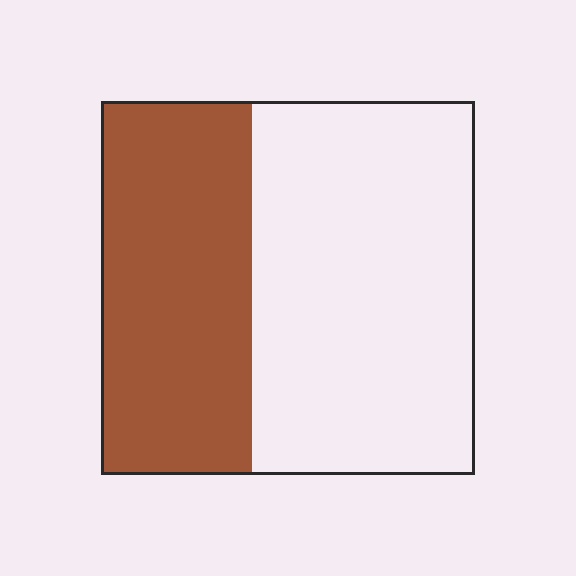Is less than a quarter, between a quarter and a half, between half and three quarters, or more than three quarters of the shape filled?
Between a quarter and a half.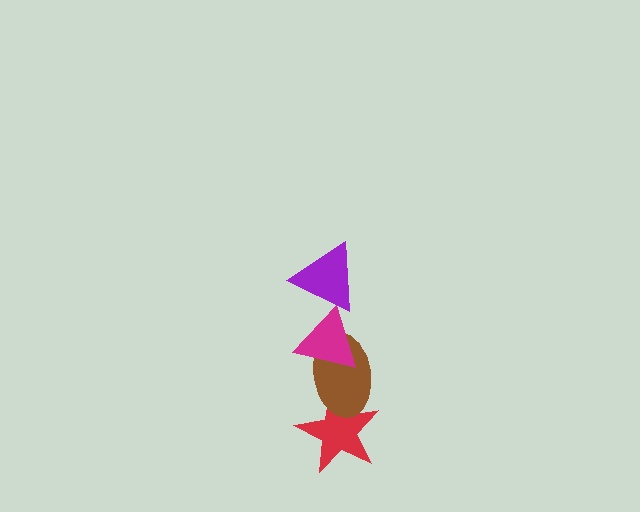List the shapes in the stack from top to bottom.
From top to bottom: the purple triangle, the magenta triangle, the brown ellipse, the red star.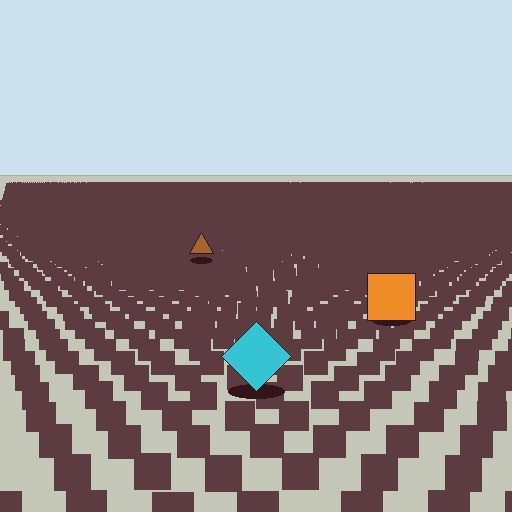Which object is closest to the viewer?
The cyan diamond is closest. The texture marks near it are larger and more spread out.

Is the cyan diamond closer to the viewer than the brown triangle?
Yes. The cyan diamond is closer — you can tell from the texture gradient: the ground texture is coarser near it.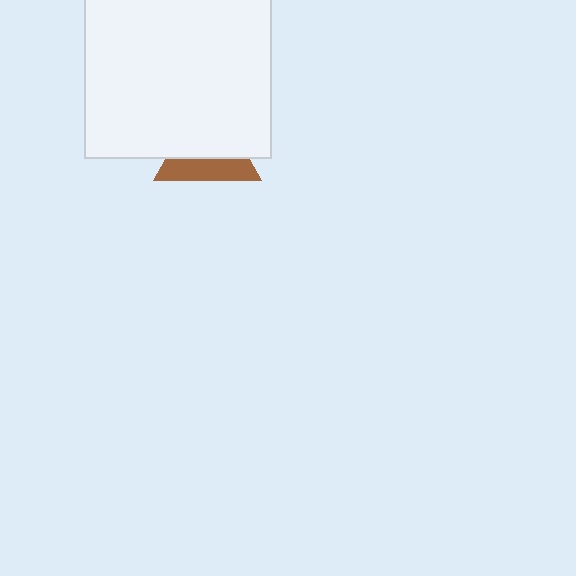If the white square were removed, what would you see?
You would see the complete brown triangle.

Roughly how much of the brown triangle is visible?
A small part of it is visible (roughly 41%).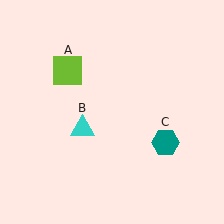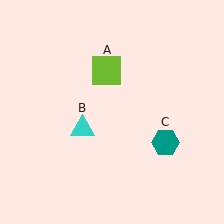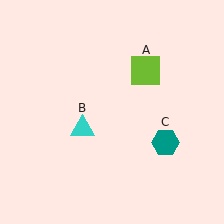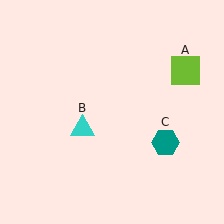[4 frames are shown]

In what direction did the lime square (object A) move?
The lime square (object A) moved right.